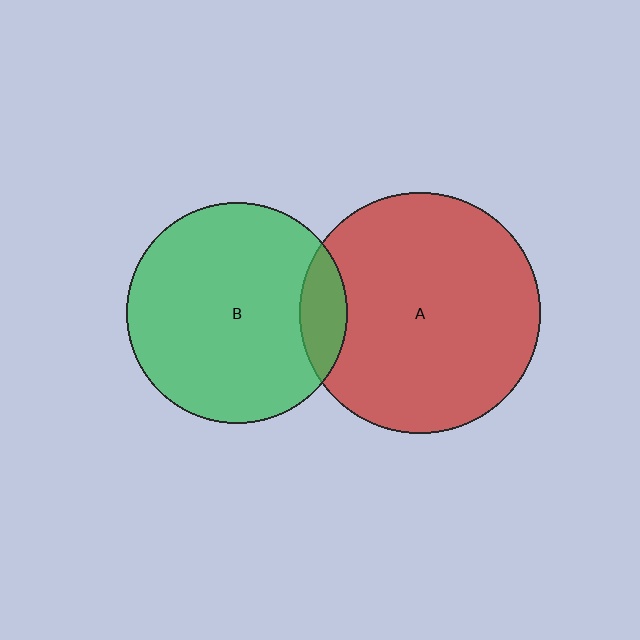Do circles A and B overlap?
Yes.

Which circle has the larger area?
Circle A (red).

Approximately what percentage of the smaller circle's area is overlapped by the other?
Approximately 10%.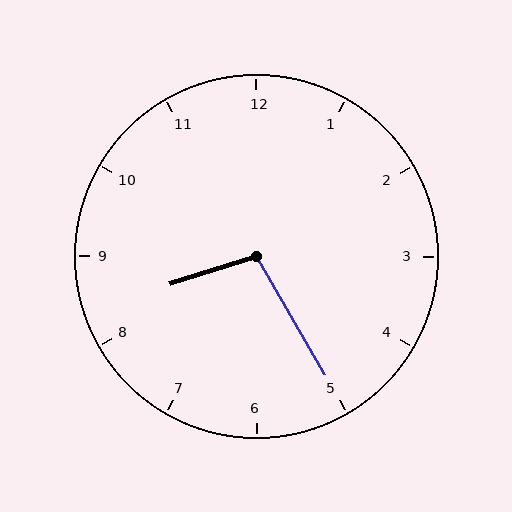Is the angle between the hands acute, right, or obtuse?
It is obtuse.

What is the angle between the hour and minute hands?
Approximately 102 degrees.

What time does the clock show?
8:25.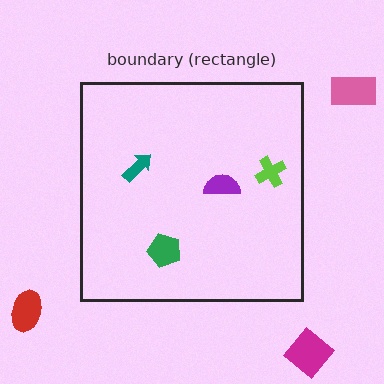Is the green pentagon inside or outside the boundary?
Inside.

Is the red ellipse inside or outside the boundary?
Outside.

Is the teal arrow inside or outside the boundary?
Inside.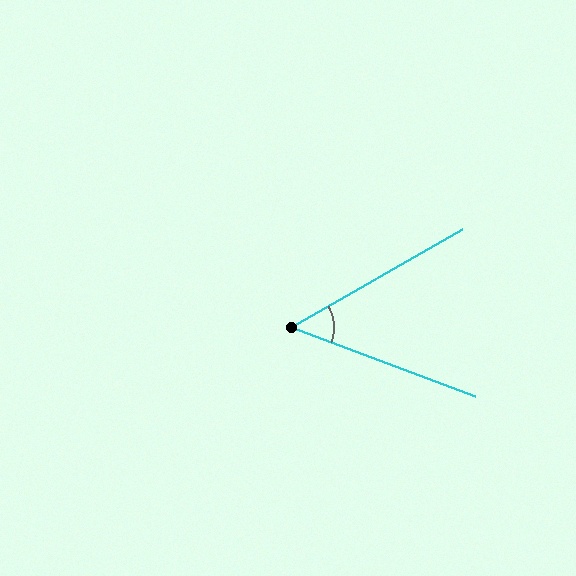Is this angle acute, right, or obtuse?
It is acute.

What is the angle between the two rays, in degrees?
Approximately 50 degrees.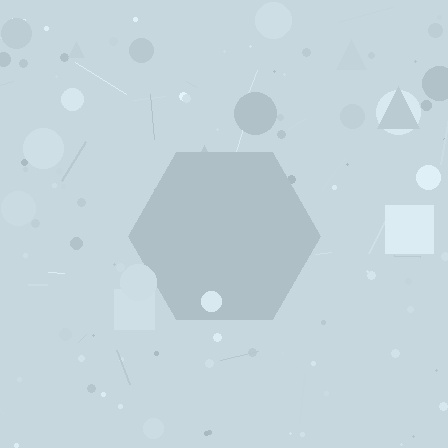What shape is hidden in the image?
A hexagon is hidden in the image.